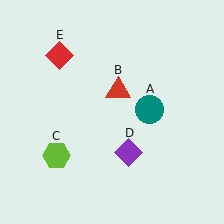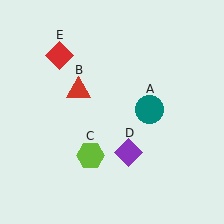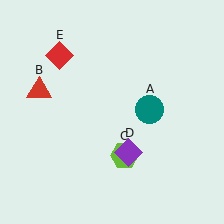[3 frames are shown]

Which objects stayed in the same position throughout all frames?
Teal circle (object A) and purple diamond (object D) and red diamond (object E) remained stationary.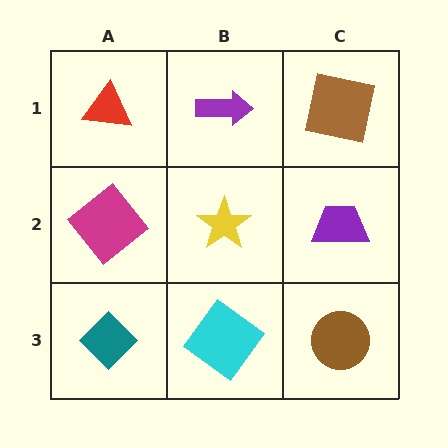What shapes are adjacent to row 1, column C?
A purple trapezoid (row 2, column C), a purple arrow (row 1, column B).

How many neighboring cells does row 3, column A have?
2.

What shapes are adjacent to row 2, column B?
A purple arrow (row 1, column B), a cyan diamond (row 3, column B), a magenta diamond (row 2, column A), a purple trapezoid (row 2, column C).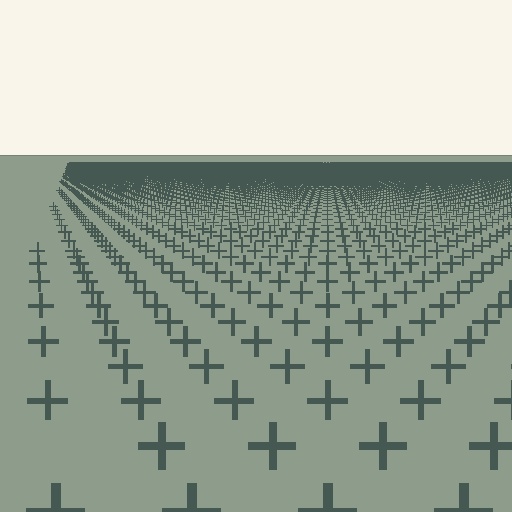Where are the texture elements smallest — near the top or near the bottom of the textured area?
Near the top.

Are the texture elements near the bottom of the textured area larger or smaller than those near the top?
Larger. Near the bottom, elements are closer to the viewer and appear at a bigger on-screen size.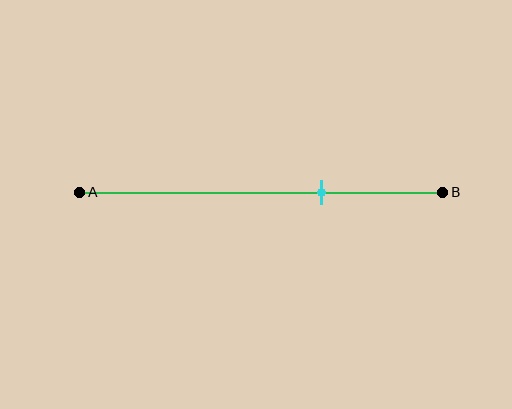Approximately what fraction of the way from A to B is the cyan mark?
The cyan mark is approximately 65% of the way from A to B.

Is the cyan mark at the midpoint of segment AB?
No, the mark is at about 65% from A, not at the 50% midpoint.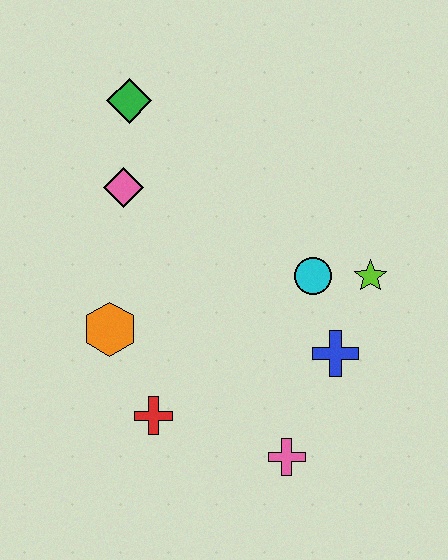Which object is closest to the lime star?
The cyan circle is closest to the lime star.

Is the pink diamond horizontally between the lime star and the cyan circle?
No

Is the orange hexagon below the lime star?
Yes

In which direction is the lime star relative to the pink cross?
The lime star is above the pink cross.